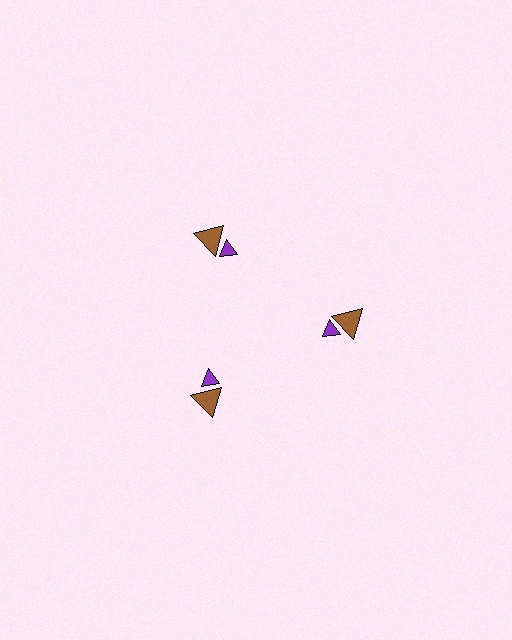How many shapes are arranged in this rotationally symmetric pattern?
There are 6 shapes, arranged in 3 groups of 2.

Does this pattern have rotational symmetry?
Yes, this pattern has 3-fold rotational symmetry. It looks the same after rotating 120 degrees around the center.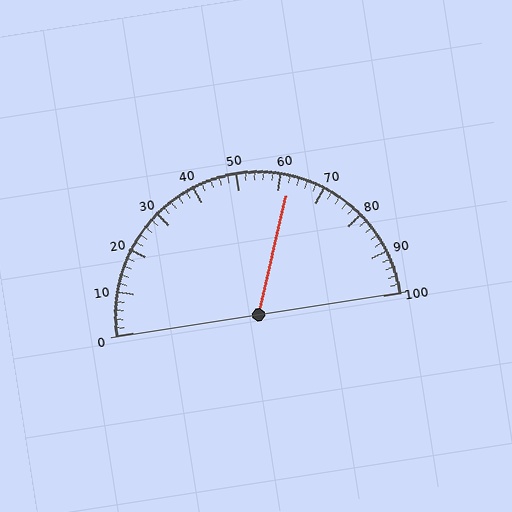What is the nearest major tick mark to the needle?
The nearest major tick mark is 60.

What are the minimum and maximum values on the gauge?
The gauge ranges from 0 to 100.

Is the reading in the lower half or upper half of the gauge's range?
The reading is in the upper half of the range (0 to 100).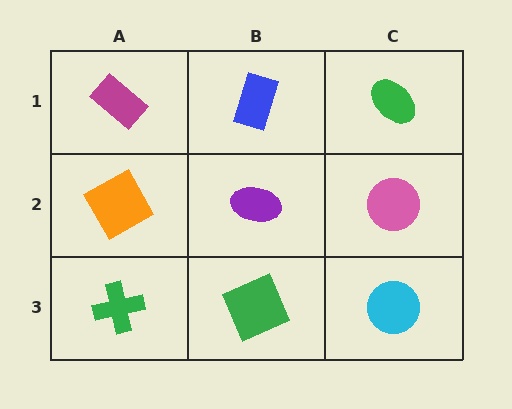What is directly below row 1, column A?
An orange square.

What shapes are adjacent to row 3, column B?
A purple ellipse (row 2, column B), a green cross (row 3, column A), a cyan circle (row 3, column C).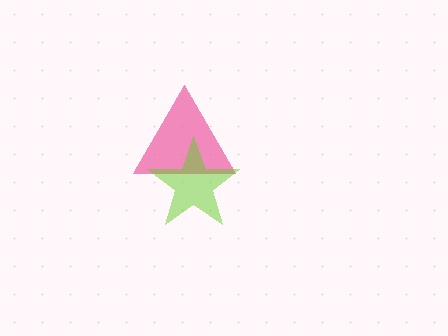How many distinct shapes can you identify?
There are 2 distinct shapes: a pink triangle, a lime star.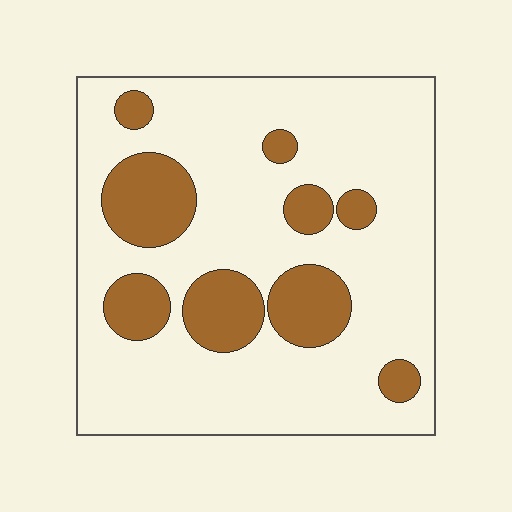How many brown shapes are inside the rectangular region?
9.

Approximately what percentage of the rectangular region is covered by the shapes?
Approximately 20%.